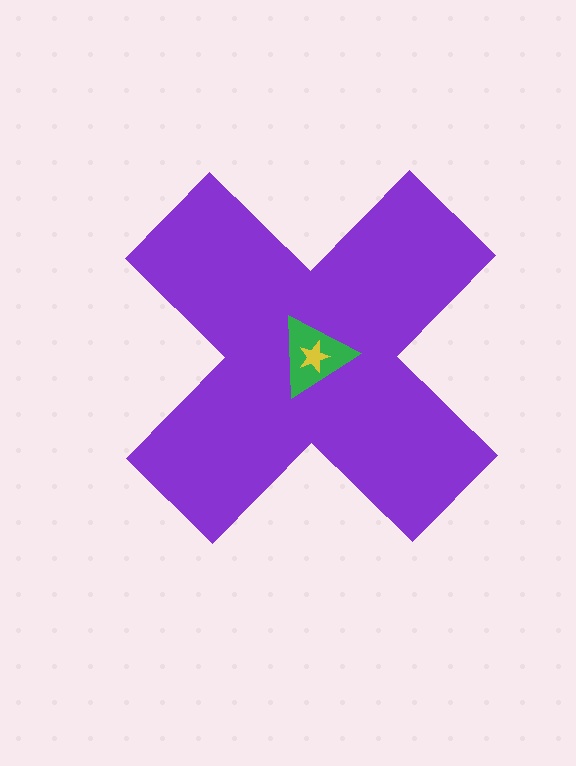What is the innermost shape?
The yellow star.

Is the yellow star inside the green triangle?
Yes.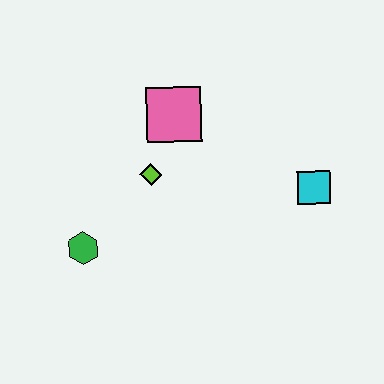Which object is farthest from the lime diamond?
The cyan square is farthest from the lime diamond.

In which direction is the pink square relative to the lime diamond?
The pink square is above the lime diamond.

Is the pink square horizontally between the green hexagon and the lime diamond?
No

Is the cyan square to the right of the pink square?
Yes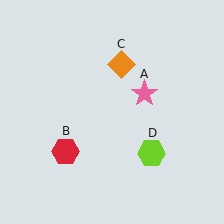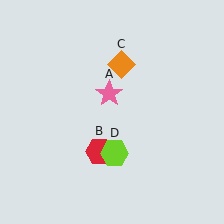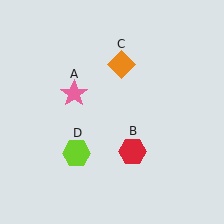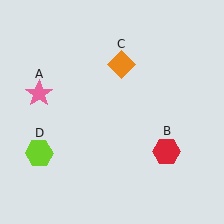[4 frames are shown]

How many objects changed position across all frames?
3 objects changed position: pink star (object A), red hexagon (object B), lime hexagon (object D).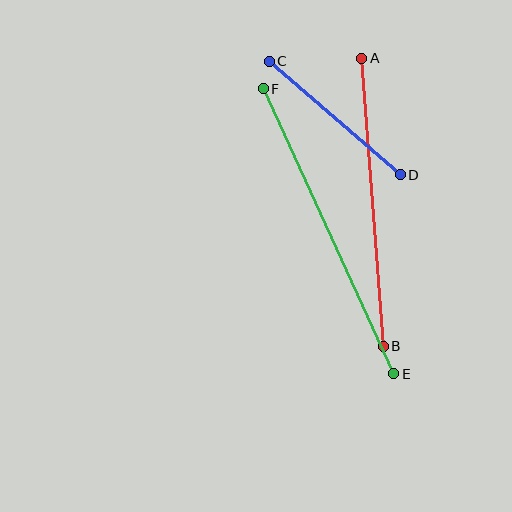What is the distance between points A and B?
The distance is approximately 289 pixels.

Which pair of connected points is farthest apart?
Points E and F are farthest apart.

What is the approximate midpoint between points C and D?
The midpoint is at approximately (335, 118) pixels.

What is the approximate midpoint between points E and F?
The midpoint is at approximately (328, 231) pixels.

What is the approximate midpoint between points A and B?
The midpoint is at approximately (373, 202) pixels.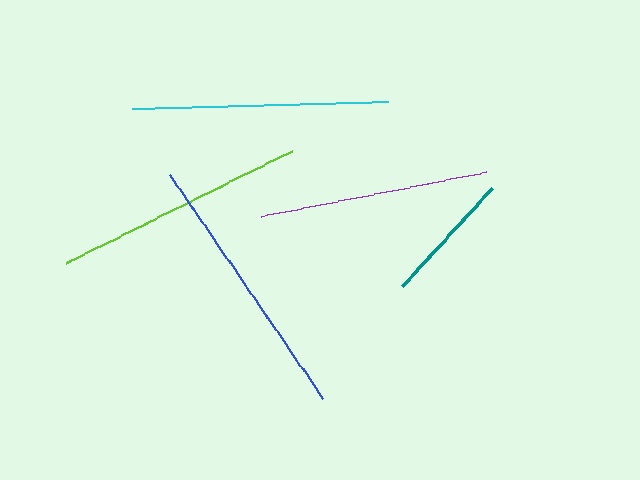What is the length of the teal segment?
The teal segment is approximately 133 pixels long.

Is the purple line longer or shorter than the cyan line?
The cyan line is longer than the purple line.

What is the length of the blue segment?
The blue segment is approximately 272 pixels long.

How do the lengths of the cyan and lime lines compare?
The cyan and lime lines are approximately the same length.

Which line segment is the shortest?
The teal line is the shortest at approximately 133 pixels.